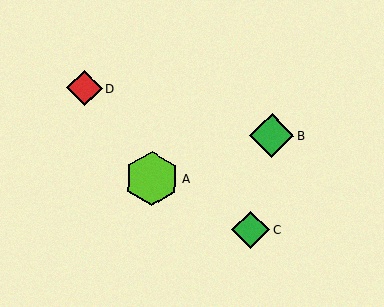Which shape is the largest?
The lime hexagon (labeled A) is the largest.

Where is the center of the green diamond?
The center of the green diamond is at (251, 230).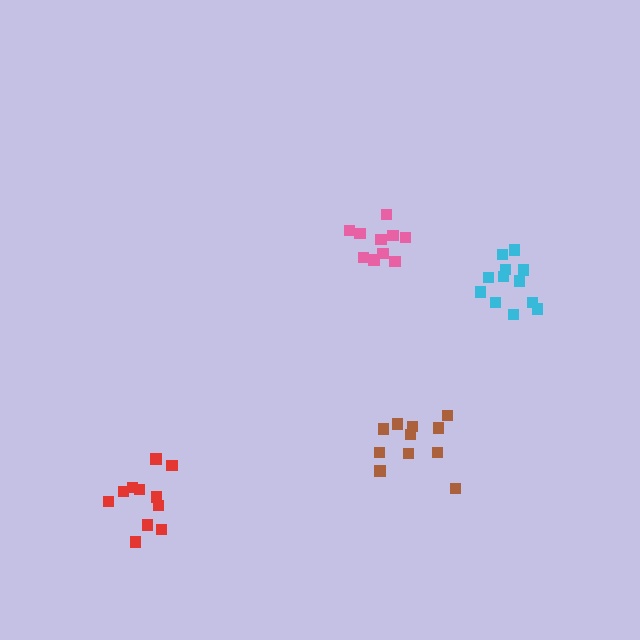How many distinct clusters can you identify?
There are 4 distinct clusters.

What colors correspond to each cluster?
The clusters are colored: cyan, brown, red, pink.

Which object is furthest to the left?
The red cluster is leftmost.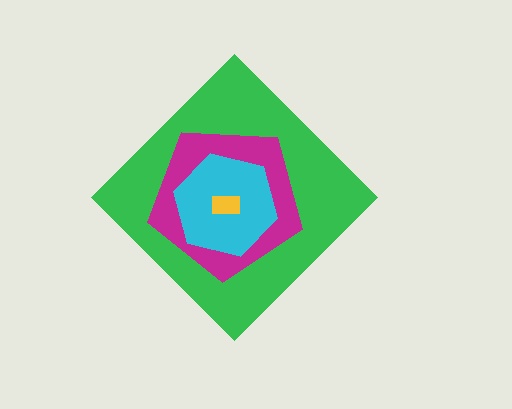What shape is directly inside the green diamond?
The magenta pentagon.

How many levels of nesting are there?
4.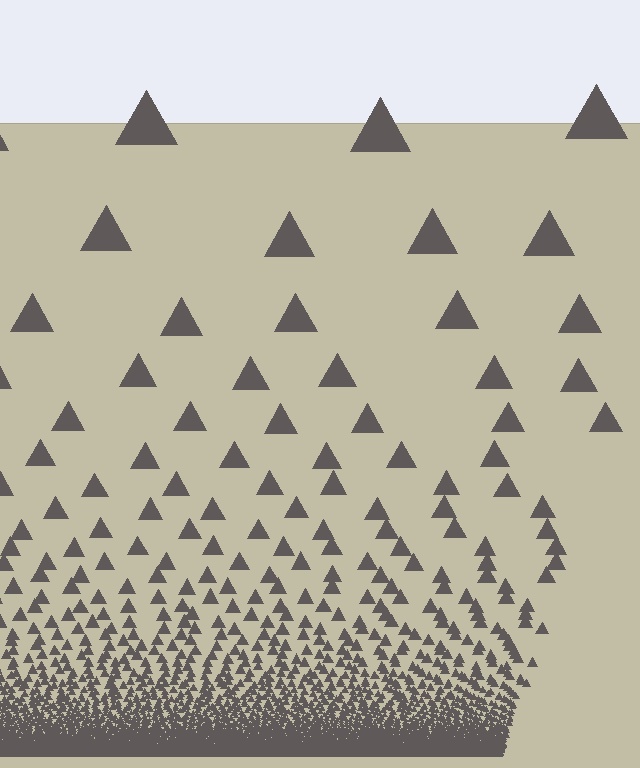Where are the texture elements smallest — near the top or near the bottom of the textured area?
Near the bottom.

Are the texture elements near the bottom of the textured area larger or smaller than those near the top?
Smaller. The gradient is inverted — elements near the bottom are smaller and denser.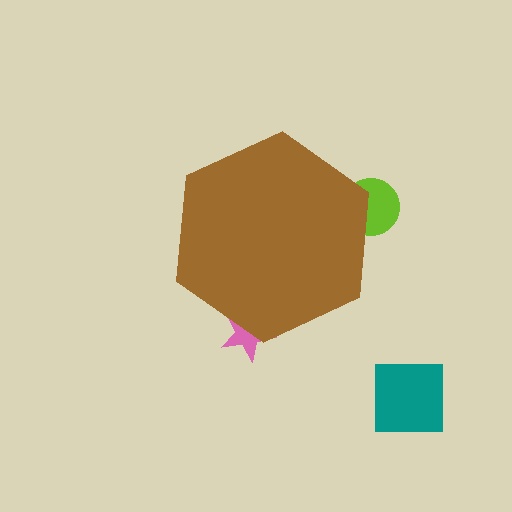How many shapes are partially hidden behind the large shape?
2 shapes are partially hidden.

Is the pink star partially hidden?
Yes, the pink star is partially hidden behind the brown hexagon.